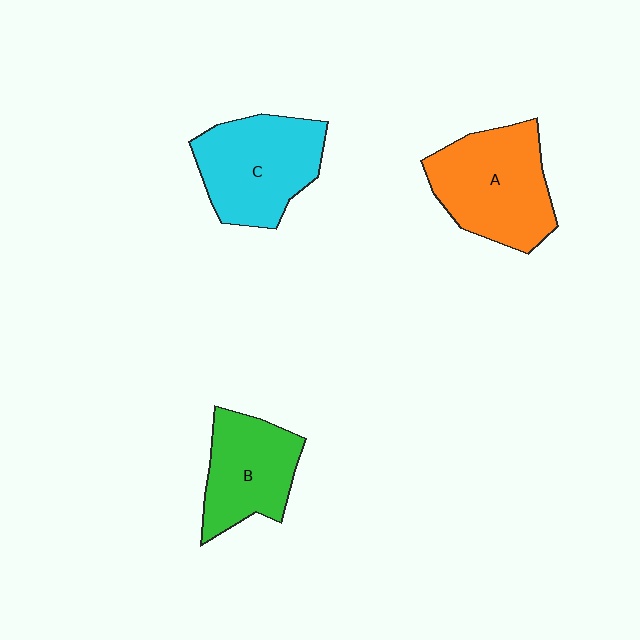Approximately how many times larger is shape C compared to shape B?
Approximately 1.2 times.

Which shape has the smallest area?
Shape B (green).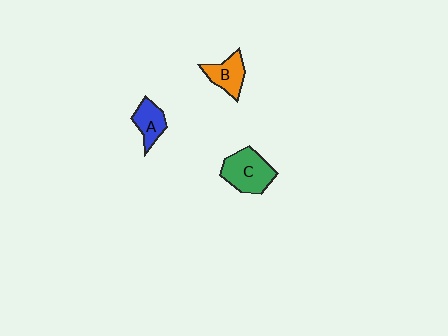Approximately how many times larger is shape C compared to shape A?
Approximately 1.7 times.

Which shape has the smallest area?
Shape A (blue).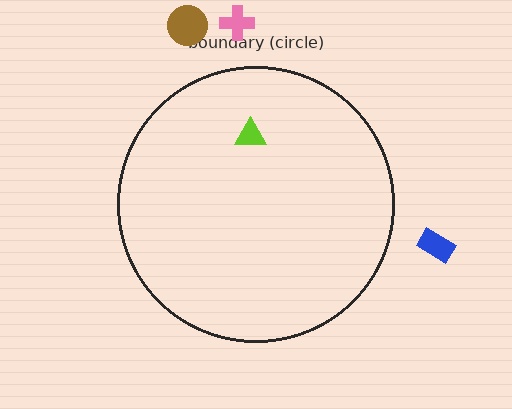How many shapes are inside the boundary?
1 inside, 3 outside.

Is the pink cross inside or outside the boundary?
Outside.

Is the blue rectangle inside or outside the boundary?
Outside.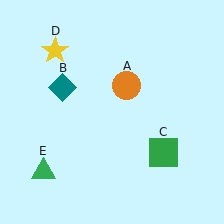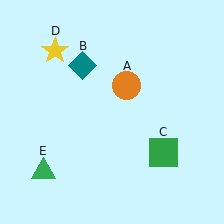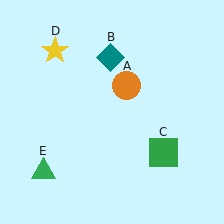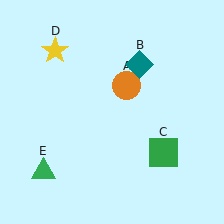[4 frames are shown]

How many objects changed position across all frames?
1 object changed position: teal diamond (object B).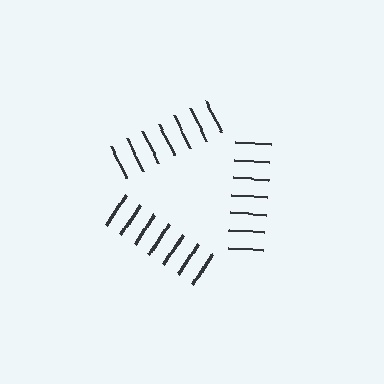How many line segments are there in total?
21 — 7 along each of the 3 edges.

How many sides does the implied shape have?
3 sides — the line-ends trace a triangle.